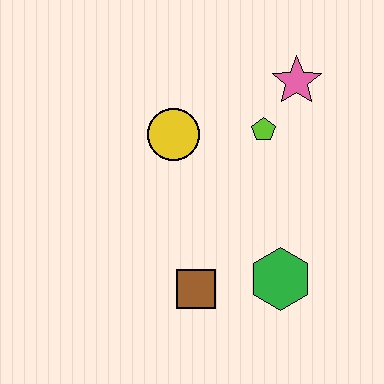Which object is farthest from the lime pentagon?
The brown square is farthest from the lime pentagon.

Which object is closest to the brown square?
The green hexagon is closest to the brown square.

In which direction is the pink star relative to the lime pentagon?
The pink star is above the lime pentagon.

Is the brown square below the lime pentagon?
Yes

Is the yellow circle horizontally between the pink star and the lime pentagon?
No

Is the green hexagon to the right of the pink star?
No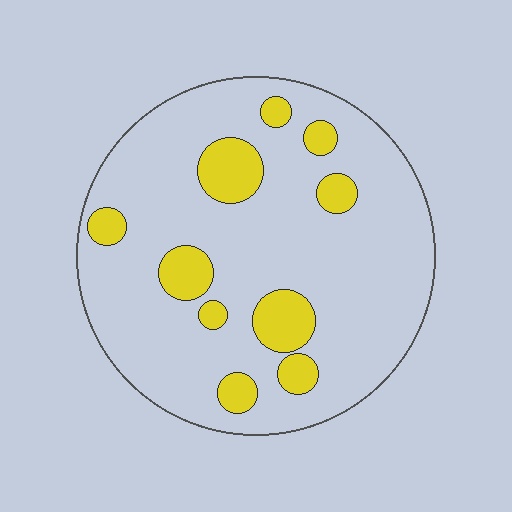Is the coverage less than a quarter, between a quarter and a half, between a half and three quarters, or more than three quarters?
Less than a quarter.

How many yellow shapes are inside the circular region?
10.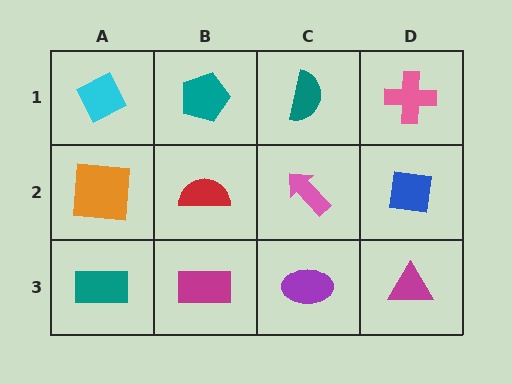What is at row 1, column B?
A teal pentagon.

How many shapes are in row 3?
4 shapes.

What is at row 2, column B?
A red semicircle.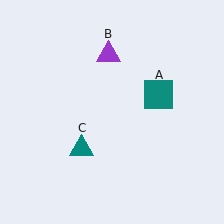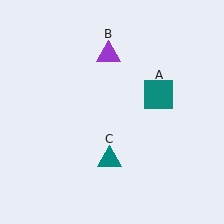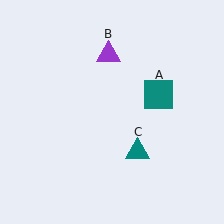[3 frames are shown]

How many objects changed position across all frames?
1 object changed position: teal triangle (object C).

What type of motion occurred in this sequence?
The teal triangle (object C) rotated counterclockwise around the center of the scene.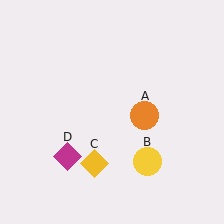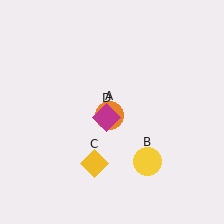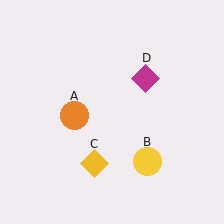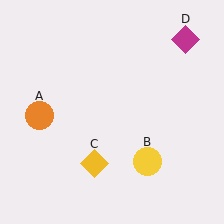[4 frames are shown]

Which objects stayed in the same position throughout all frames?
Yellow circle (object B) and yellow diamond (object C) remained stationary.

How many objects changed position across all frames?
2 objects changed position: orange circle (object A), magenta diamond (object D).